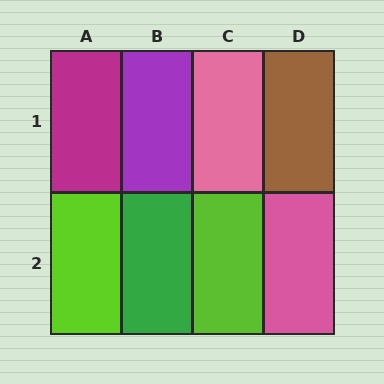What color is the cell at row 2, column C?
Lime.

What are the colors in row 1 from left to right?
Magenta, purple, pink, brown.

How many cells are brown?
1 cell is brown.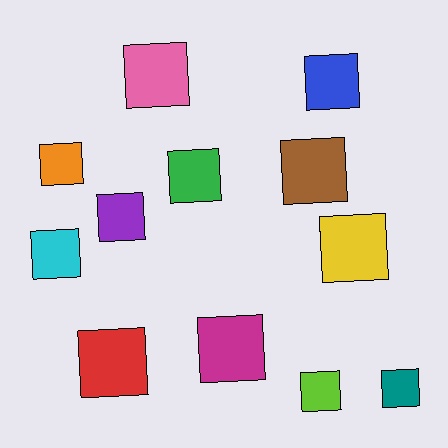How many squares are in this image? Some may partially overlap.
There are 12 squares.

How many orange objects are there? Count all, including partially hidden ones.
There is 1 orange object.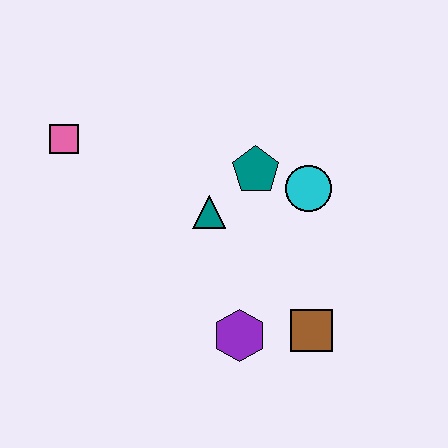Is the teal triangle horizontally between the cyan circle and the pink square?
Yes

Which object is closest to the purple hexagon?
The brown square is closest to the purple hexagon.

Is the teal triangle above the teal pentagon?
No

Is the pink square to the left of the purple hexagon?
Yes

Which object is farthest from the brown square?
The pink square is farthest from the brown square.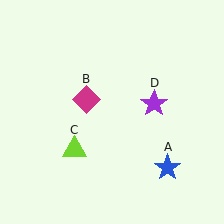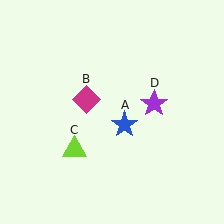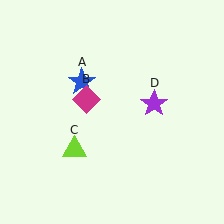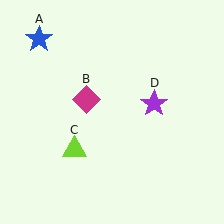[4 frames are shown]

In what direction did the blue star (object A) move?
The blue star (object A) moved up and to the left.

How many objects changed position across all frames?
1 object changed position: blue star (object A).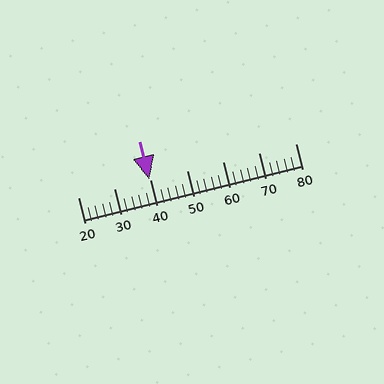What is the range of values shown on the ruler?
The ruler shows values from 20 to 80.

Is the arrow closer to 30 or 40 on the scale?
The arrow is closer to 40.